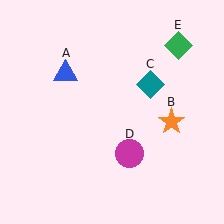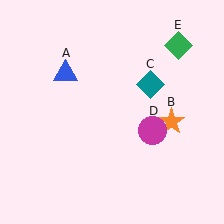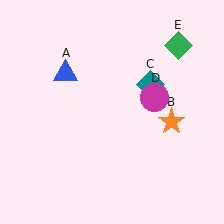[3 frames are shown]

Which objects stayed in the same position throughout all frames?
Blue triangle (object A) and orange star (object B) and teal diamond (object C) and green diamond (object E) remained stationary.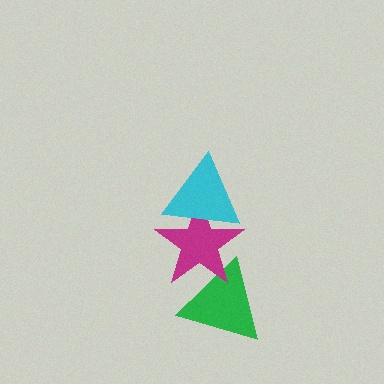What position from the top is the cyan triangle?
The cyan triangle is 1st from the top.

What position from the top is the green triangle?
The green triangle is 3rd from the top.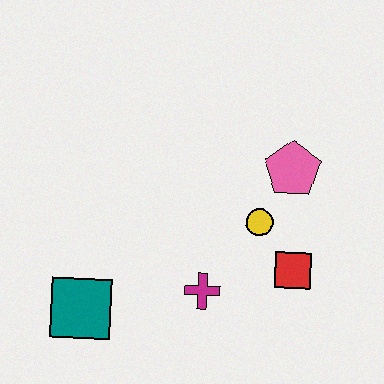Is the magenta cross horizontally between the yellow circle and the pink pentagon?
No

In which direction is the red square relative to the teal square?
The red square is to the right of the teal square.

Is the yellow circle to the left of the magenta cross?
No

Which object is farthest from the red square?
The teal square is farthest from the red square.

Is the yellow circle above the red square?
Yes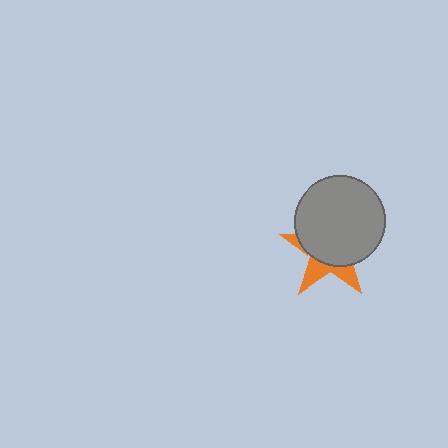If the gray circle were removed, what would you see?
You would see the complete orange star.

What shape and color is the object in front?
The object in front is a gray circle.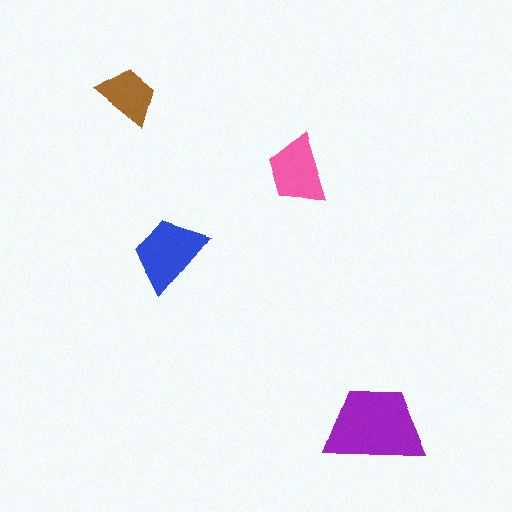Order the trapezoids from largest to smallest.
the purple one, the blue one, the pink one, the brown one.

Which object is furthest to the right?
The purple trapezoid is rightmost.